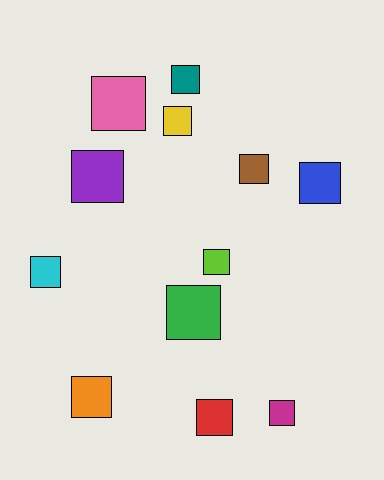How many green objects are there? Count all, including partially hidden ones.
There is 1 green object.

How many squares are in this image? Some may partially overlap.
There are 12 squares.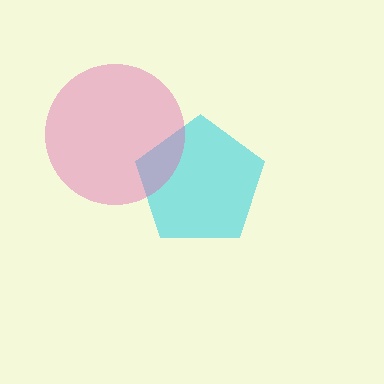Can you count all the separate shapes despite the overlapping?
Yes, there are 2 separate shapes.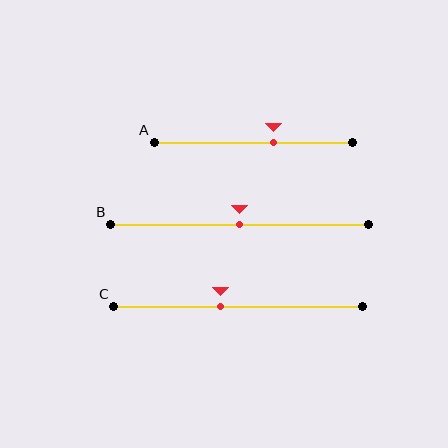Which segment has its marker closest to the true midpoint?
Segment B has its marker closest to the true midpoint.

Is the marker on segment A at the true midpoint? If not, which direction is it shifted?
No, the marker on segment A is shifted to the right by about 10% of the segment length.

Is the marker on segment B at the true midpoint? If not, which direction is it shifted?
Yes, the marker on segment B is at the true midpoint.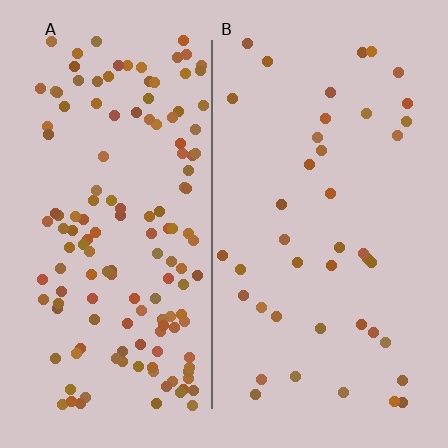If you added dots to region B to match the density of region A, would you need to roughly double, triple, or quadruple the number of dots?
Approximately quadruple.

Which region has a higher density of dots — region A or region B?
A (the left).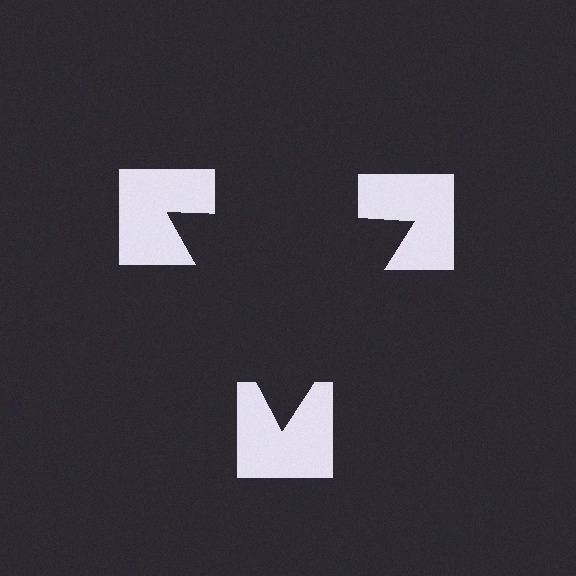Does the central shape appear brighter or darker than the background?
It typically appears slightly darker than the background, even though no actual brightness change is drawn.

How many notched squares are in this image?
There are 3 — one at each vertex of the illusory triangle.